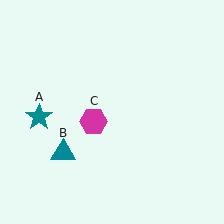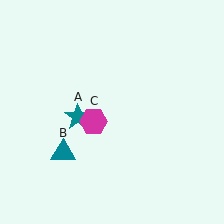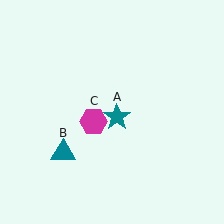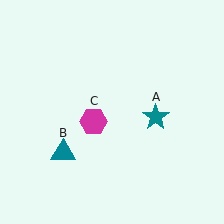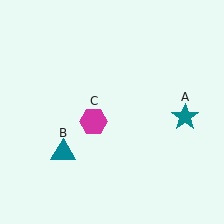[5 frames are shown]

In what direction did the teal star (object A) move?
The teal star (object A) moved right.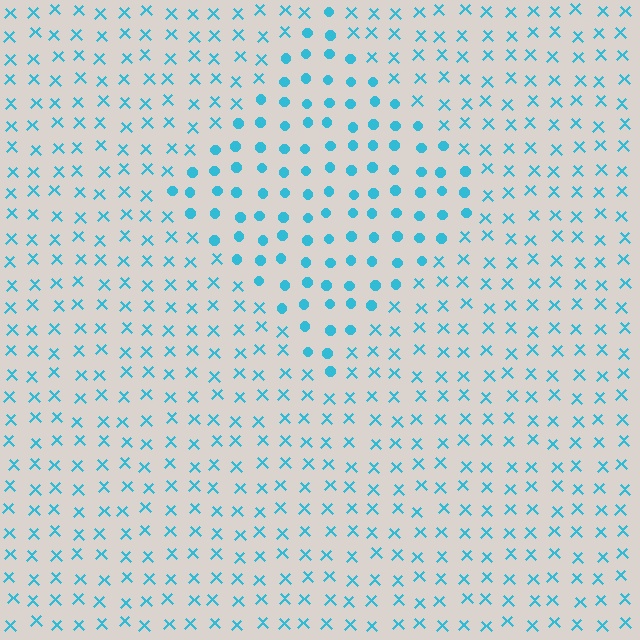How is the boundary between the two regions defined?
The boundary is defined by a change in element shape: circles inside vs. X marks outside. All elements share the same color and spacing.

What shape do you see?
I see a diamond.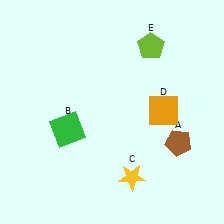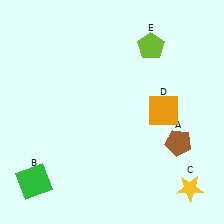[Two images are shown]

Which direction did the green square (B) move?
The green square (B) moved down.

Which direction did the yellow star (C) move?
The yellow star (C) moved right.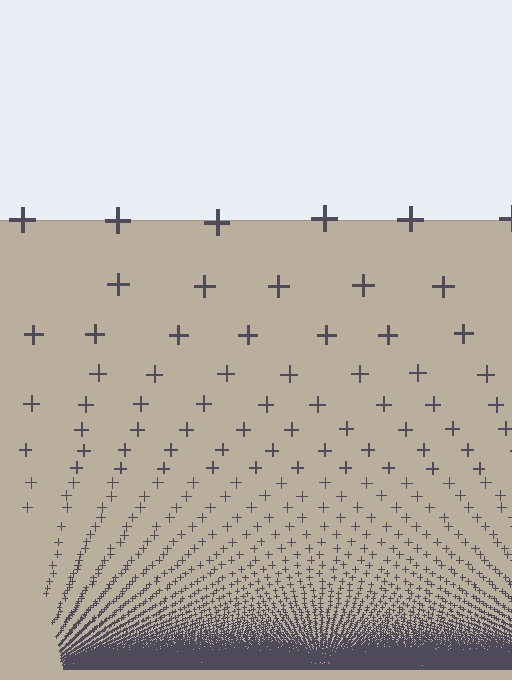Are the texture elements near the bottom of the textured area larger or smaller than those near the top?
Smaller. The gradient is inverted — elements near the bottom are smaller and denser.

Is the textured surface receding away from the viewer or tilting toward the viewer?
The surface appears to tilt toward the viewer. Texture elements get larger and sparser toward the top.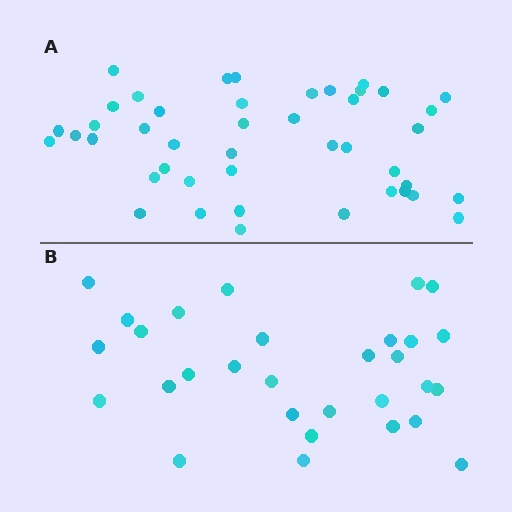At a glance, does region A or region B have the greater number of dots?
Region A (the top region) has more dots.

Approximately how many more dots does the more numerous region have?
Region A has approximately 15 more dots than region B.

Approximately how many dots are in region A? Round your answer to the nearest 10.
About 40 dots. (The exact count is 44, which rounds to 40.)